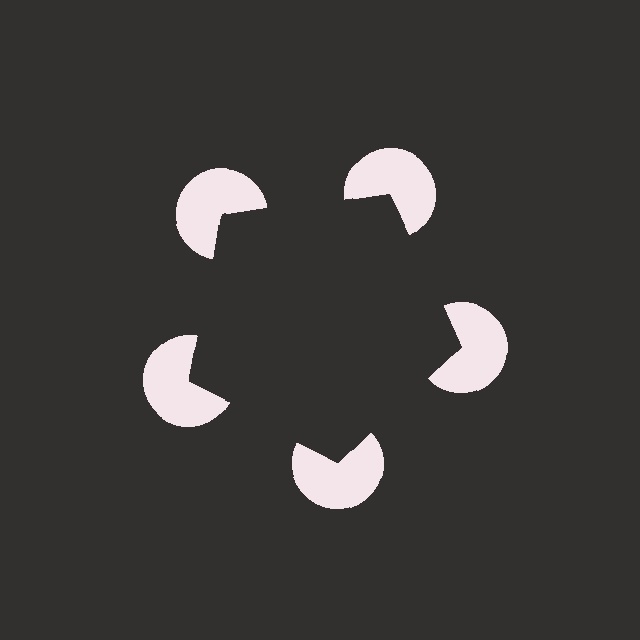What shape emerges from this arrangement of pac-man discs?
An illusory pentagon — its edges are inferred from the aligned wedge cuts in the pac-man discs, not physically drawn.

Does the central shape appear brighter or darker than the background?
It typically appears slightly darker than the background, even though no actual brightness change is drawn.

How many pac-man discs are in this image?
There are 5 — one at each vertex of the illusory pentagon.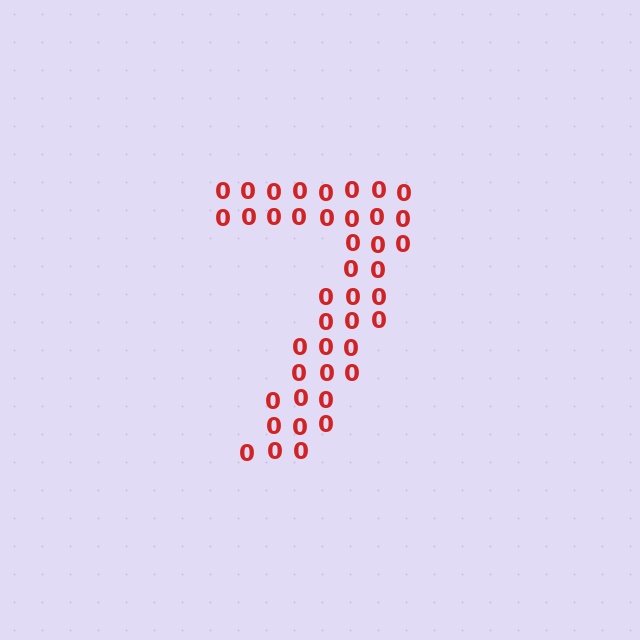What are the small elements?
The small elements are digit 0's.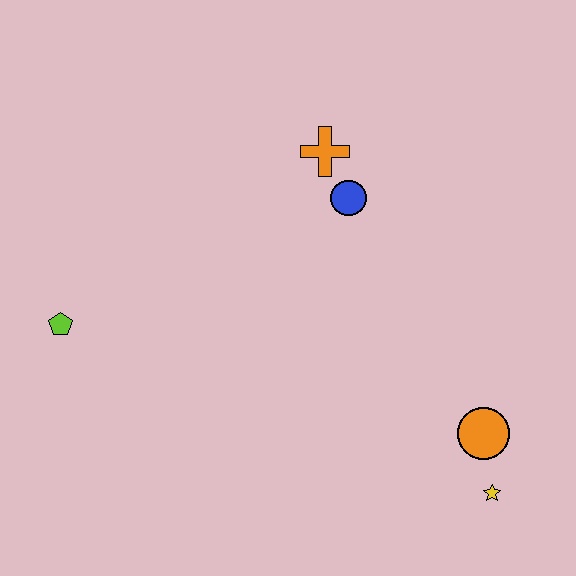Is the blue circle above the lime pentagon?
Yes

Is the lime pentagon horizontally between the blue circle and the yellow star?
No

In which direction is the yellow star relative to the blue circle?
The yellow star is below the blue circle.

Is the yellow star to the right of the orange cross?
Yes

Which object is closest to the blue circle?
The orange cross is closest to the blue circle.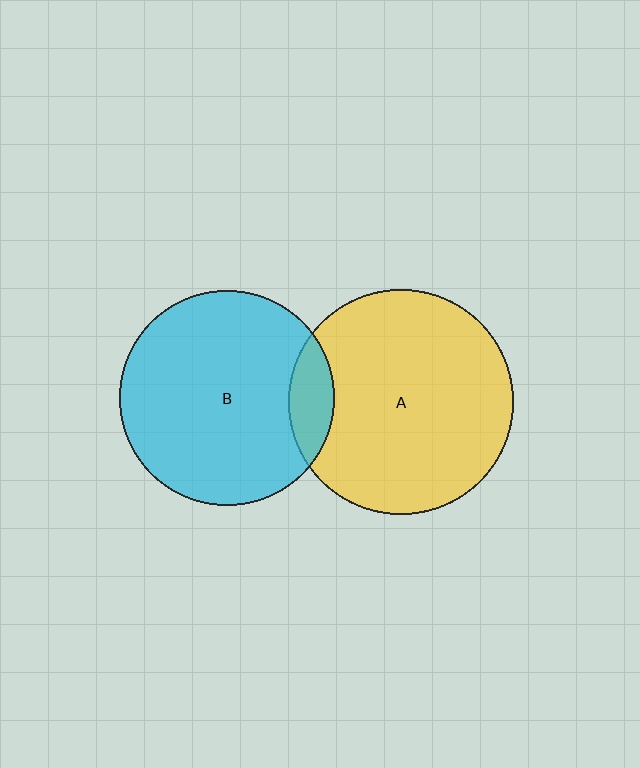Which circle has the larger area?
Circle A (yellow).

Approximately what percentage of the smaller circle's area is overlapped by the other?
Approximately 10%.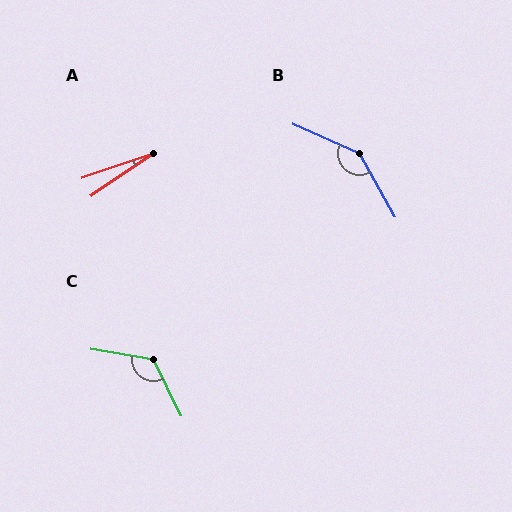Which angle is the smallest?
A, at approximately 15 degrees.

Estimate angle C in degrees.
Approximately 125 degrees.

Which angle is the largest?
B, at approximately 142 degrees.